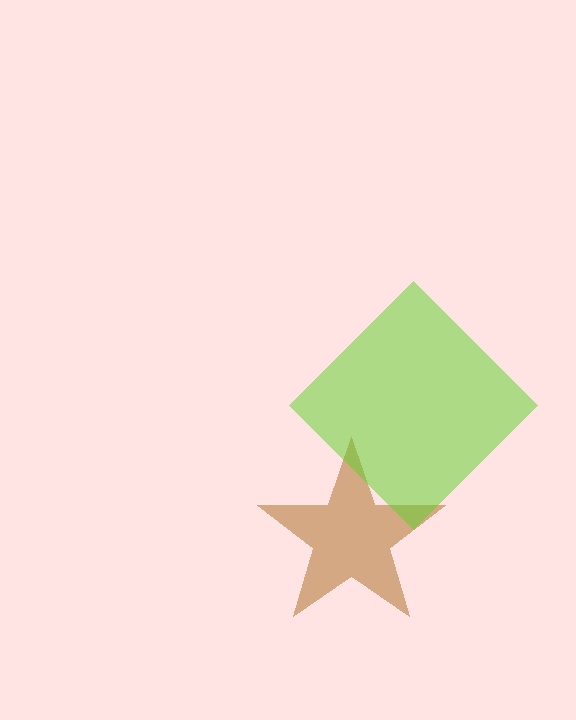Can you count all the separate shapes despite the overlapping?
Yes, there are 2 separate shapes.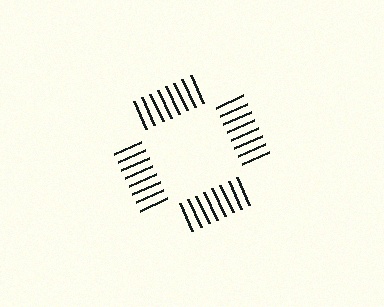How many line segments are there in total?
32 — 8 along each of the 4 edges.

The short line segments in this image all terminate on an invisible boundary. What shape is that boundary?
An illusory square — the line segments terminate on its edges but no continuous stroke is drawn.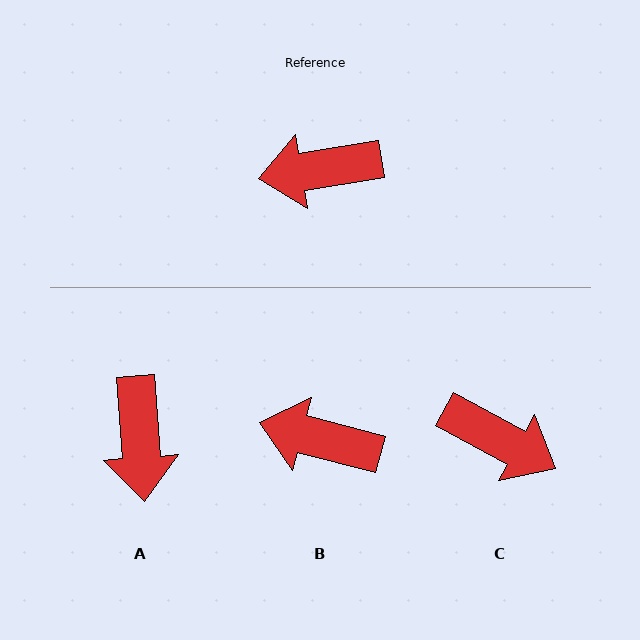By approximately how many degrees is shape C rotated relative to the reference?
Approximately 142 degrees counter-clockwise.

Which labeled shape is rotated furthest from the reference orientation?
C, about 142 degrees away.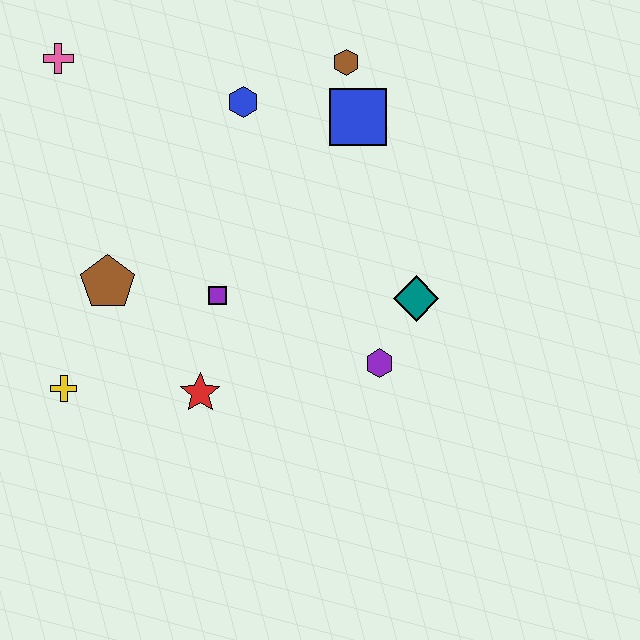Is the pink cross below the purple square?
No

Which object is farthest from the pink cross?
The purple hexagon is farthest from the pink cross.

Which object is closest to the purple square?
The red star is closest to the purple square.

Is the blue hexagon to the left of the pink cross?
No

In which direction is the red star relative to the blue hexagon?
The red star is below the blue hexagon.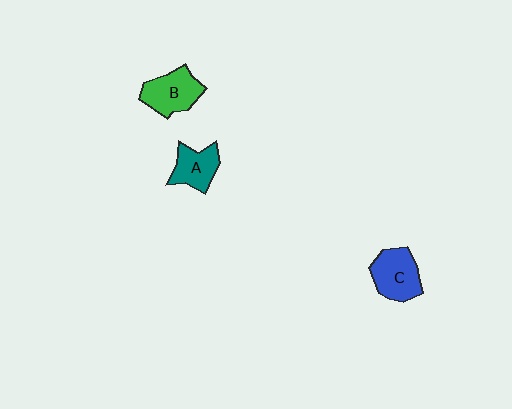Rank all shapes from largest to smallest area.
From largest to smallest: C (blue), B (green), A (teal).